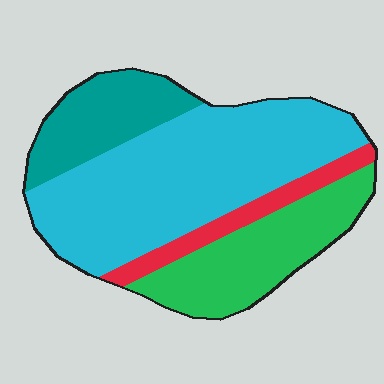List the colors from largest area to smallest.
From largest to smallest: cyan, green, teal, red.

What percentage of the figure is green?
Green covers around 25% of the figure.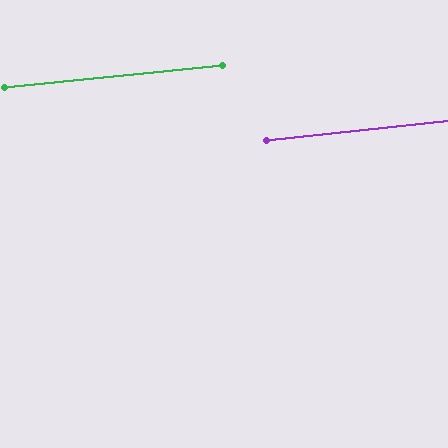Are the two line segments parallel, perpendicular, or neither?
Parallel — their directions differ by only 0.8°.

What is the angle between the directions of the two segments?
Approximately 1 degree.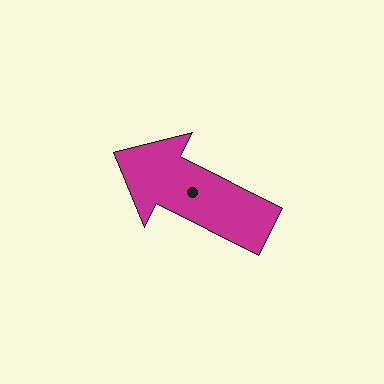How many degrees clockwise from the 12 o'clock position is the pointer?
Approximately 297 degrees.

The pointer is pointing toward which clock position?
Roughly 10 o'clock.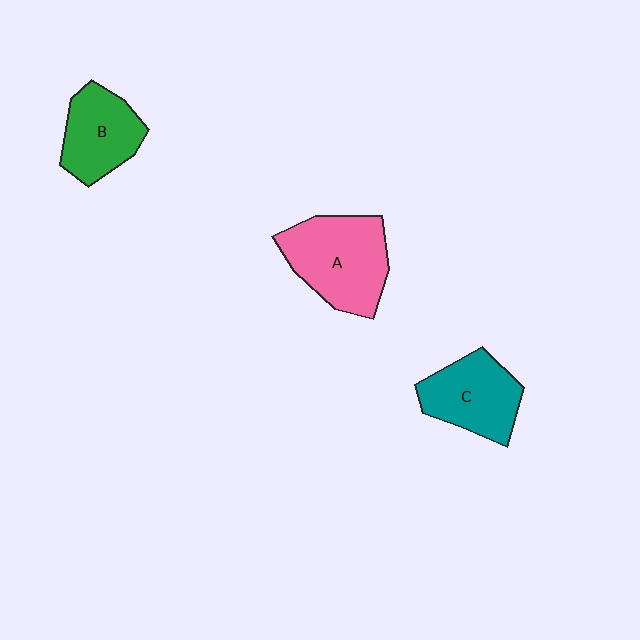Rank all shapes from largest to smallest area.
From largest to smallest: A (pink), C (teal), B (green).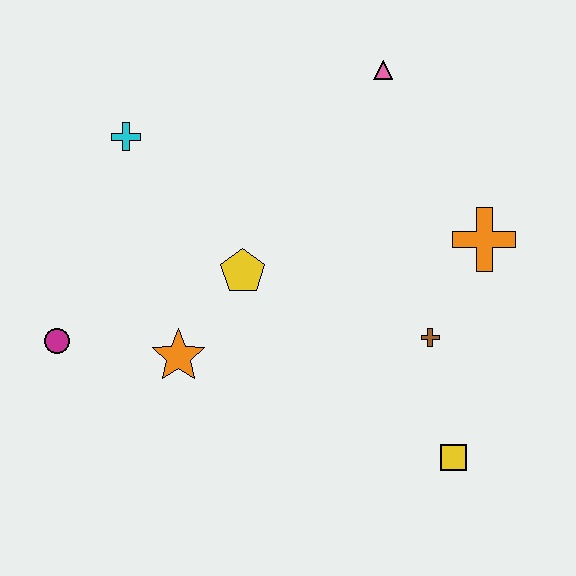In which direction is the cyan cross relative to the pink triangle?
The cyan cross is to the left of the pink triangle.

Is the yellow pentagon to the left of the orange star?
No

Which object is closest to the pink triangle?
The orange cross is closest to the pink triangle.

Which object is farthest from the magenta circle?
The orange cross is farthest from the magenta circle.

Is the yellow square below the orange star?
Yes